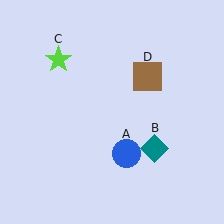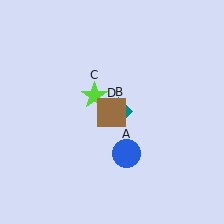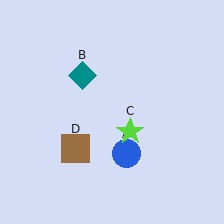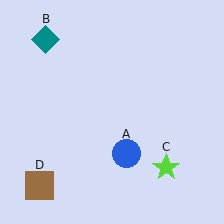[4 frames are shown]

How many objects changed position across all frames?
3 objects changed position: teal diamond (object B), lime star (object C), brown square (object D).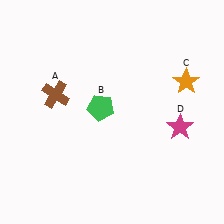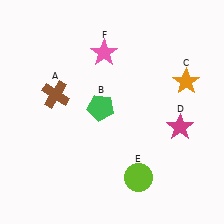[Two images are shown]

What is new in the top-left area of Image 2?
A pink star (F) was added in the top-left area of Image 2.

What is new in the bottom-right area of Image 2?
A lime circle (E) was added in the bottom-right area of Image 2.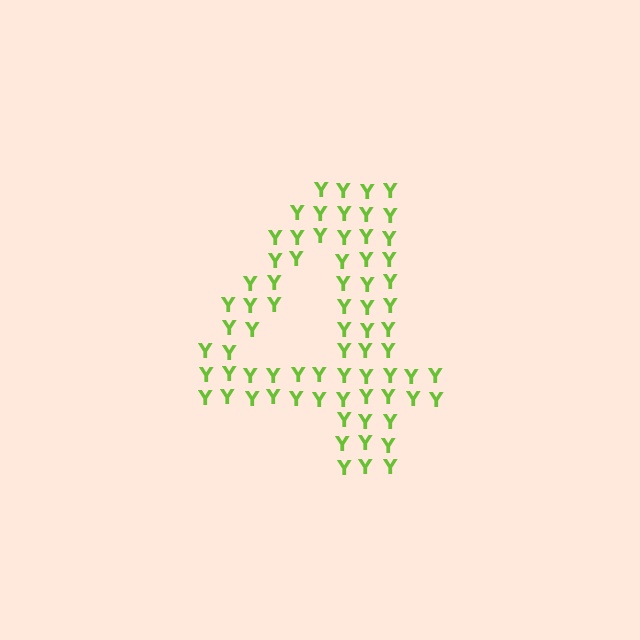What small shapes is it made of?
It is made of small letter Y's.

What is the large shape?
The large shape is the digit 4.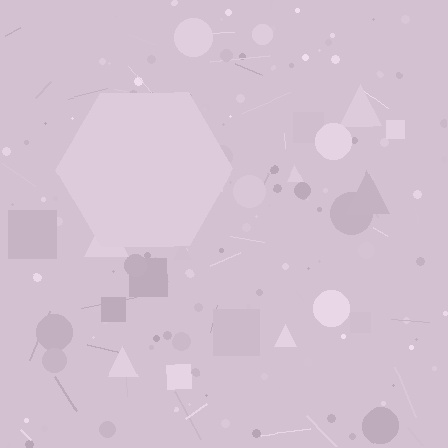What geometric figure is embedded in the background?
A hexagon is embedded in the background.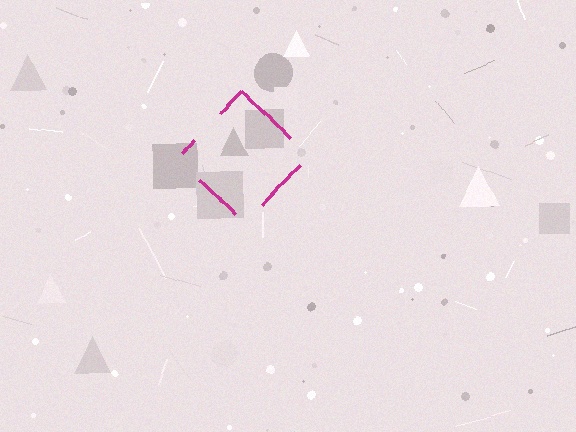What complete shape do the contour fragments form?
The contour fragments form a diamond.